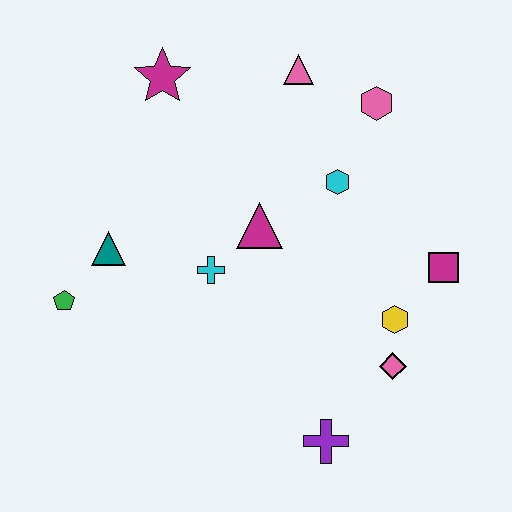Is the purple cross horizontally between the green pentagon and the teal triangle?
No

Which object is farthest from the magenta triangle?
The purple cross is farthest from the magenta triangle.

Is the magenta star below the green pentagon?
No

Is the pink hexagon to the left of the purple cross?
No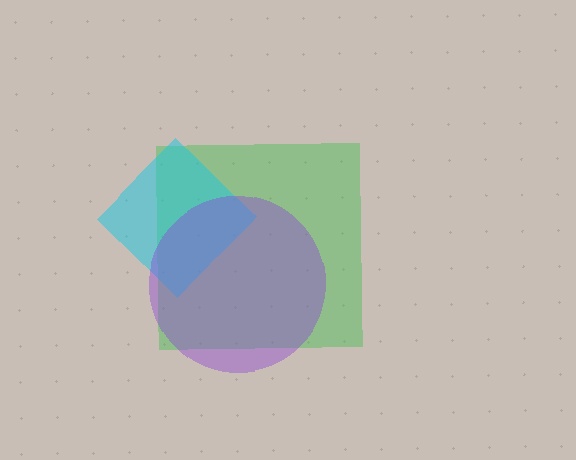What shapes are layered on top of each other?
The layered shapes are: a green square, a cyan diamond, a purple circle.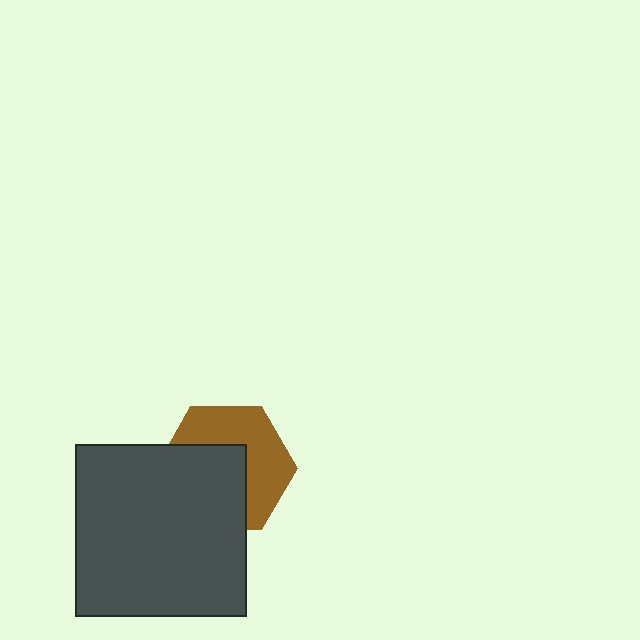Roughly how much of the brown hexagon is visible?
About half of it is visible (roughly 50%).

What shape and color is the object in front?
The object in front is a dark gray square.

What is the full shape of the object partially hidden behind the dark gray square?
The partially hidden object is a brown hexagon.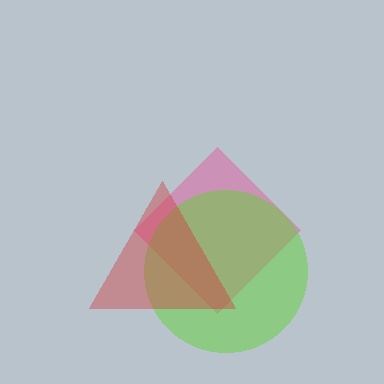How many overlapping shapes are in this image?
There are 3 overlapping shapes in the image.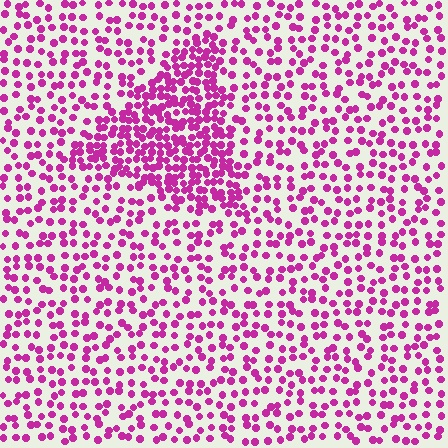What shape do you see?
I see a triangle.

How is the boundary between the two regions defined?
The boundary is defined by a change in element density (approximately 2.1x ratio). All elements are the same color, size, and shape.